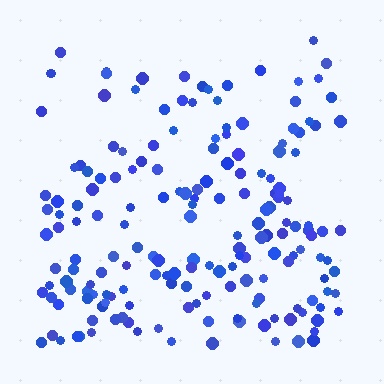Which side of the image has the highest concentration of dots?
The bottom.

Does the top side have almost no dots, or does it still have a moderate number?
Still a moderate number, just noticeably fewer than the bottom.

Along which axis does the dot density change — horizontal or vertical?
Vertical.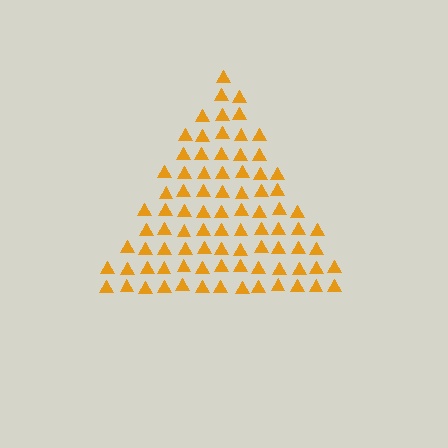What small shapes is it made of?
It is made of small triangles.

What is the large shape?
The large shape is a triangle.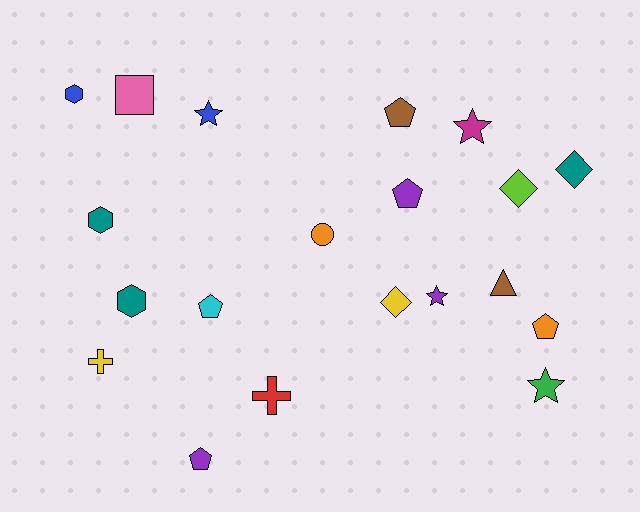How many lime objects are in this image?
There is 1 lime object.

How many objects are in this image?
There are 20 objects.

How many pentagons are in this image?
There are 5 pentagons.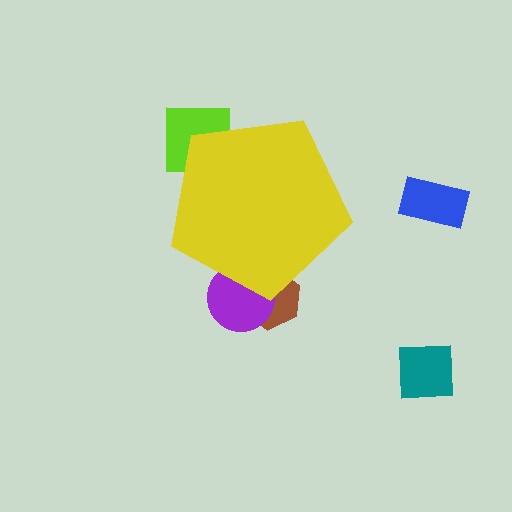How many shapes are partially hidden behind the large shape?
3 shapes are partially hidden.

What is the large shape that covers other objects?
A yellow pentagon.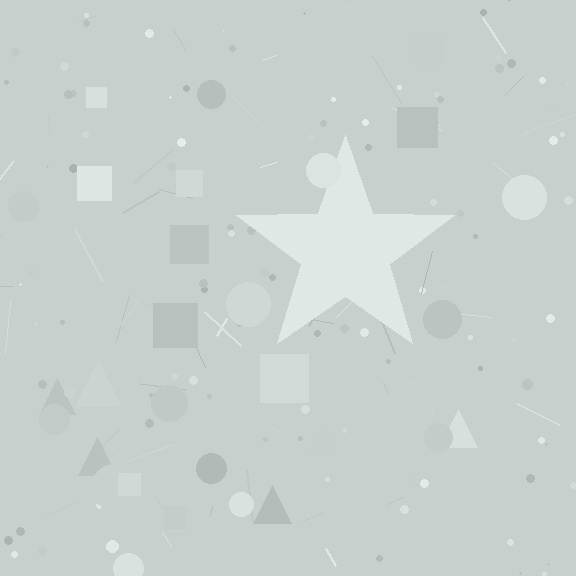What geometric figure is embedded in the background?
A star is embedded in the background.